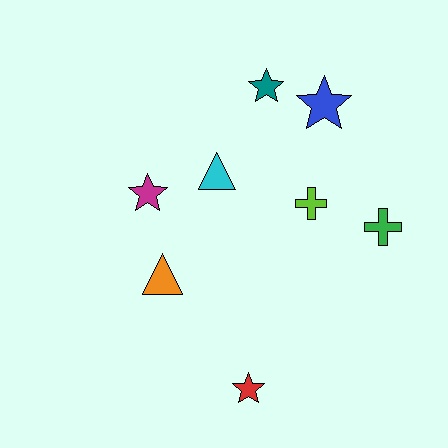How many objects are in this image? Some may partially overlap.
There are 8 objects.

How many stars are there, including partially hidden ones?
There are 4 stars.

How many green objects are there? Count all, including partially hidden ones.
There is 1 green object.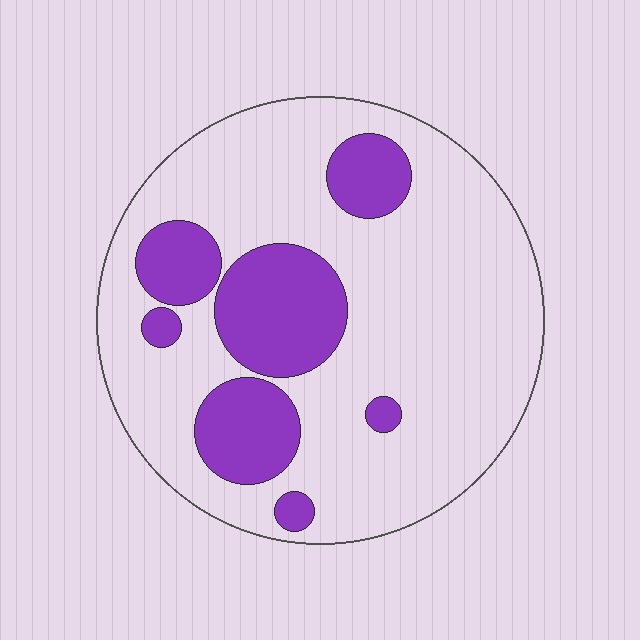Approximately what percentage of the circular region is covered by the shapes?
Approximately 25%.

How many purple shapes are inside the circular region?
7.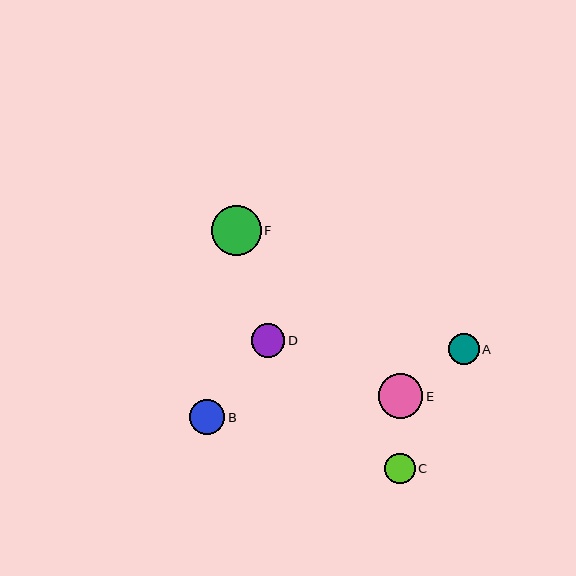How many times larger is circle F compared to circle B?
Circle F is approximately 1.4 times the size of circle B.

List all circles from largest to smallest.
From largest to smallest: F, E, B, D, A, C.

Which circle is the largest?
Circle F is the largest with a size of approximately 49 pixels.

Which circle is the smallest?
Circle C is the smallest with a size of approximately 31 pixels.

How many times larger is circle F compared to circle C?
Circle F is approximately 1.6 times the size of circle C.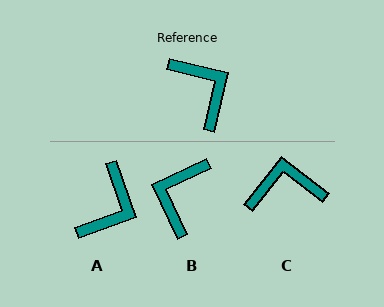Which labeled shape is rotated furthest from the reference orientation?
B, about 128 degrees away.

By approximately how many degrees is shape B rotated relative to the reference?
Approximately 128 degrees counter-clockwise.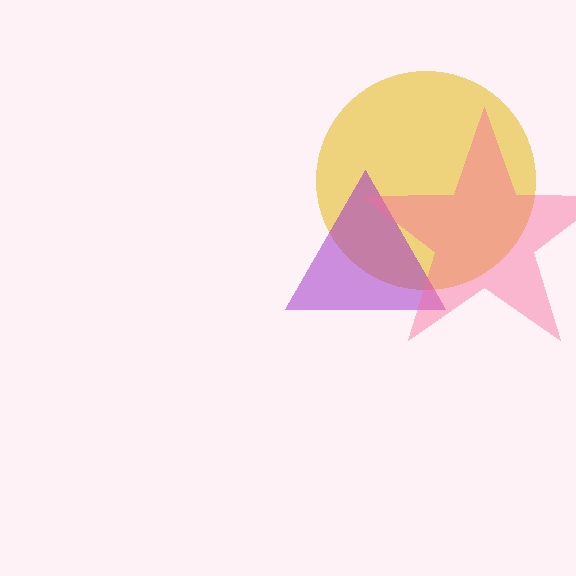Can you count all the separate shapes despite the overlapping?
Yes, there are 3 separate shapes.